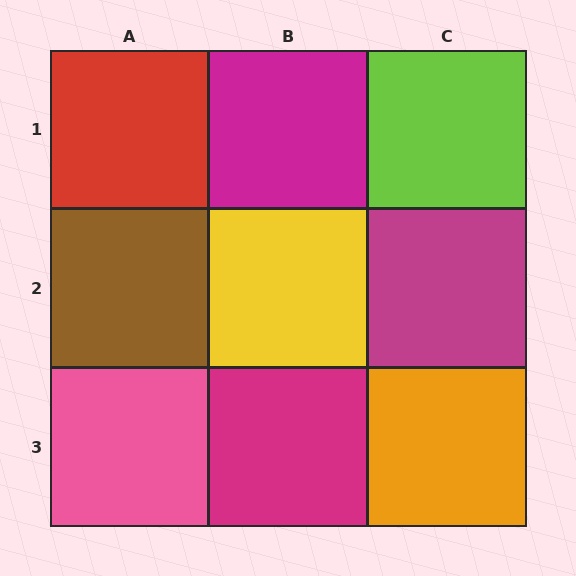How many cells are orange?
1 cell is orange.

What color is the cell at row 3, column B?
Magenta.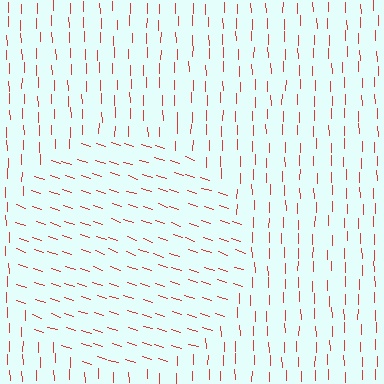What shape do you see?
I see a circle.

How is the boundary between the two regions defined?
The boundary is defined purely by a change in line orientation (approximately 71 degrees difference). All lines are the same color and thickness.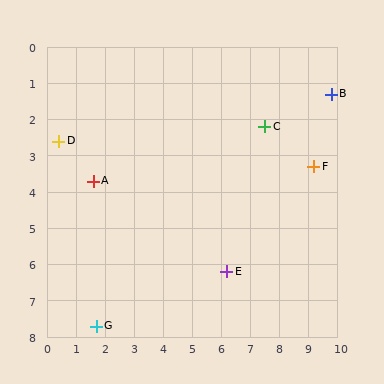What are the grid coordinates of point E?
Point E is at approximately (6.2, 6.2).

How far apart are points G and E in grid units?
Points G and E are about 4.7 grid units apart.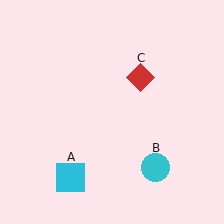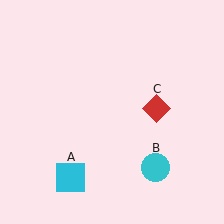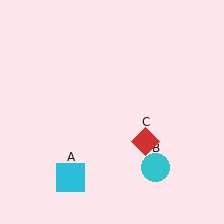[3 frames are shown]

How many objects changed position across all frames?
1 object changed position: red diamond (object C).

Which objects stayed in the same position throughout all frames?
Cyan square (object A) and cyan circle (object B) remained stationary.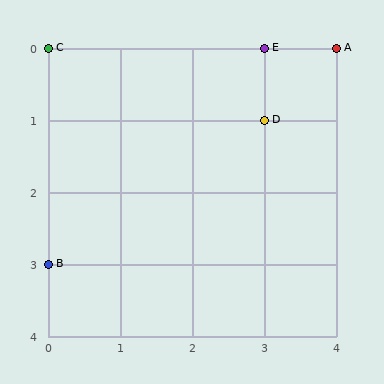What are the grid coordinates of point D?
Point D is at grid coordinates (3, 1).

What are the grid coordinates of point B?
Point B is at grid coordinates (0, 3).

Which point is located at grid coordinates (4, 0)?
Point A is at (4, 0).